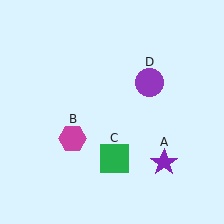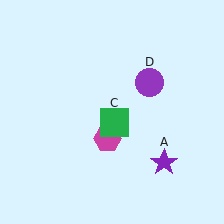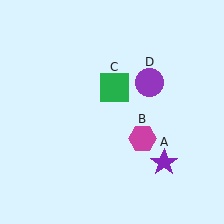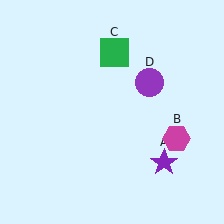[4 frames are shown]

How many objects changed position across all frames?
2 objects changed position: magenta hexagon (object B), green square (object C).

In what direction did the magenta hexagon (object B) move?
The magenta hexagon (object B) moved right.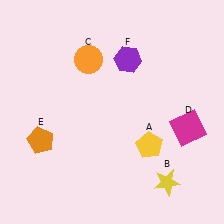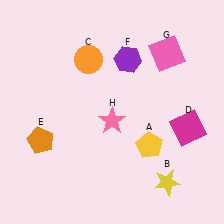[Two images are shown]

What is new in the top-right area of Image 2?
A pink square (G) was added in the top-right area of Image 2.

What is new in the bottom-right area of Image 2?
A pink star (H) was added in the bottom-right area of Image 2.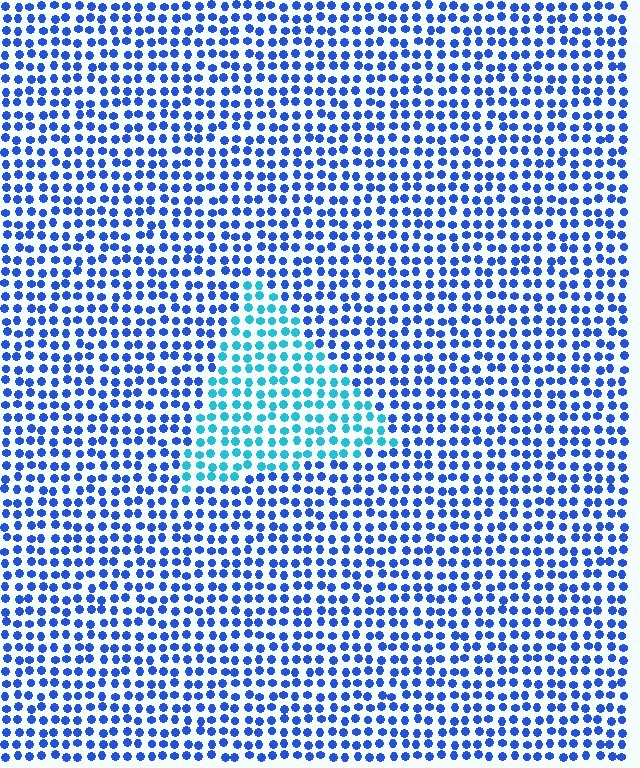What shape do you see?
I see a triangle.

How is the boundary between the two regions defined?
The boundary is defined purely by a slight shift in hue (about 38 degrees). Spacing, size, and orientation are identical on both sides.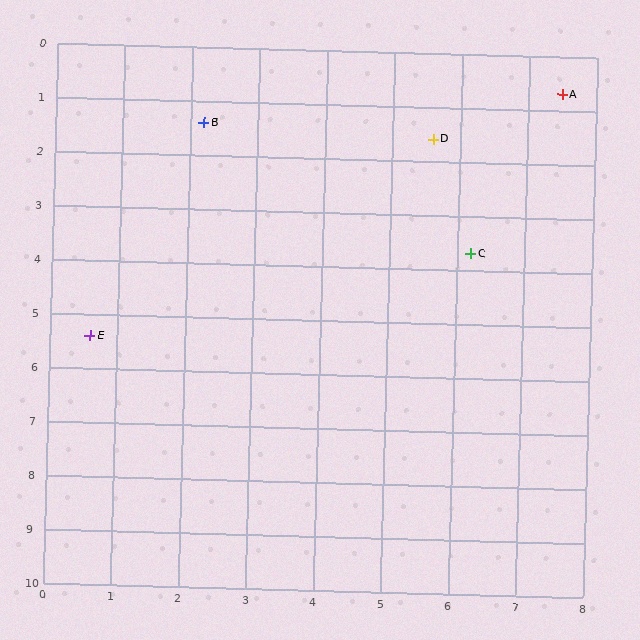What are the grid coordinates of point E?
Point E is at approximately (0.6, 5.4).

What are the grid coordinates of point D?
Point D is at approximately (5.6, 1.6).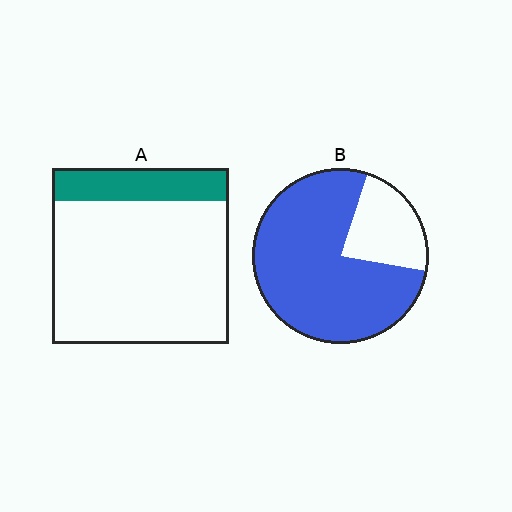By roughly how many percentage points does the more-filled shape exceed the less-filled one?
By roughly 60 percentage points (B over A).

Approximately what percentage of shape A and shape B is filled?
A is approximately 20% and B is approximately 75%.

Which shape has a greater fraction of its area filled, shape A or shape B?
Shape B.